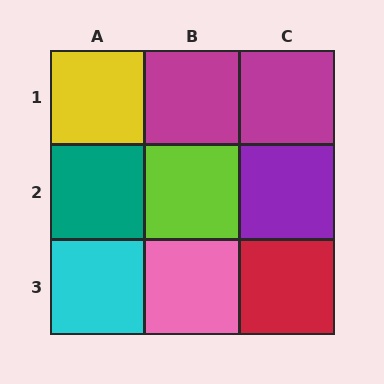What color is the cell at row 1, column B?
Magenta.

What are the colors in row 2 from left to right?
Teal, lime, purple.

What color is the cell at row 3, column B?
Pink.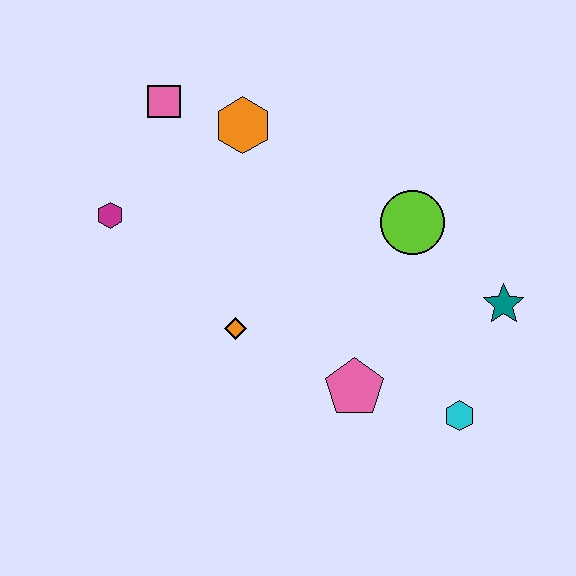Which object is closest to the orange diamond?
The pink pentagon is closest to the orange diamond.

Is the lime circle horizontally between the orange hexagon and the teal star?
Yes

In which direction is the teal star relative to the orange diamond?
The teal star is to the right of the orange diamond.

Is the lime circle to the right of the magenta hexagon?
Yes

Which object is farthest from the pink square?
The cyan hexagon is farthest from the pink square.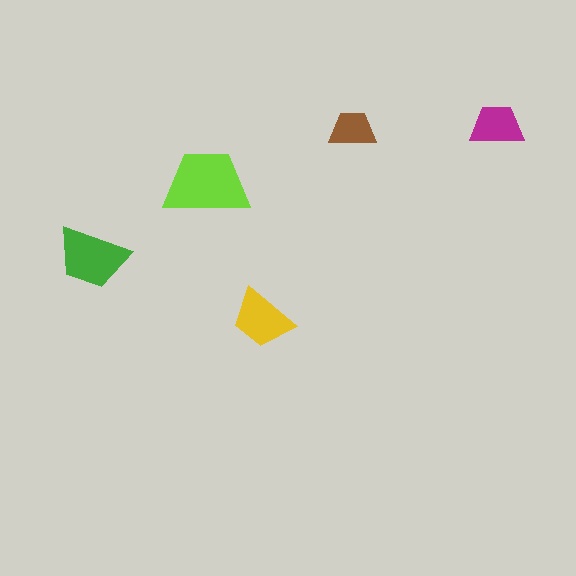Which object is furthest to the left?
The green trapezoid is leftmost.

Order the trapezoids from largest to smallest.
the lime one, the green one, the yellow one, the magenta one, the brown one.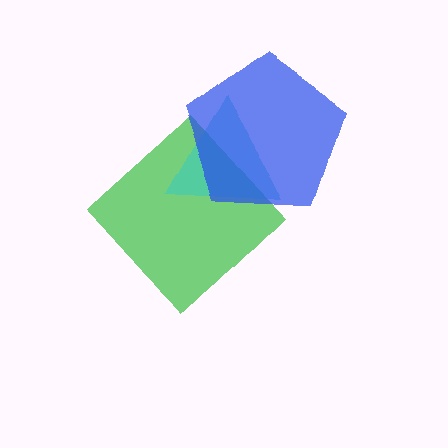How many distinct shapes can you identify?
There are 3 distinct shapes: a green diamond, a cyan triangle, a blue pentagon.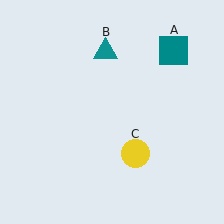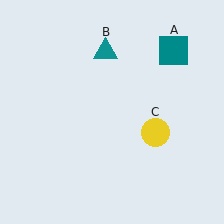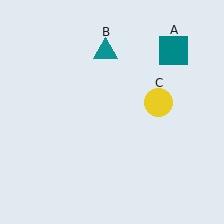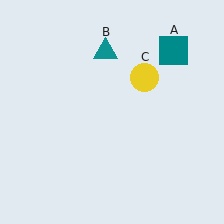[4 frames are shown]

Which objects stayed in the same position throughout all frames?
Teal square (object A) and teal triangle (object B) remained stationary.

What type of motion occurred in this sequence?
The yellow circle (object C) rotated counterclockwise around the center of the scene.